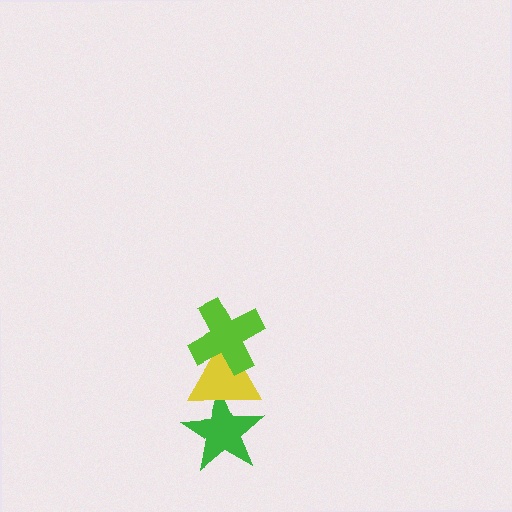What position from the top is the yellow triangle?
The yellow triangle is 2nd from the top.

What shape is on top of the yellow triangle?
The lime cross is on top of the yellow triangle.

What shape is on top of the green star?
The yellow triangle is on top of the green star.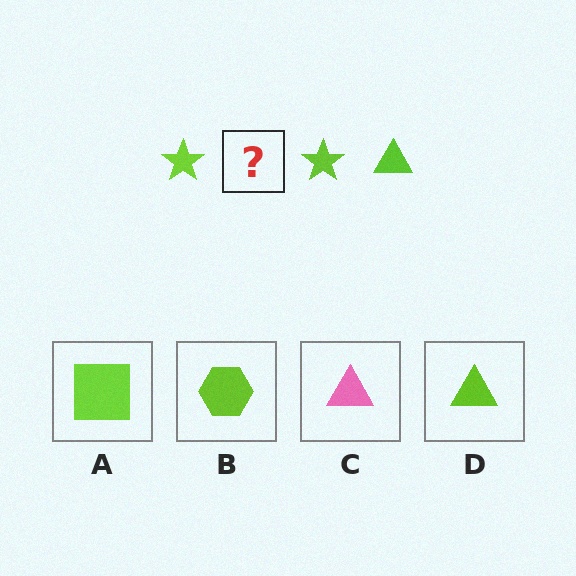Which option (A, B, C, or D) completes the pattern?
D.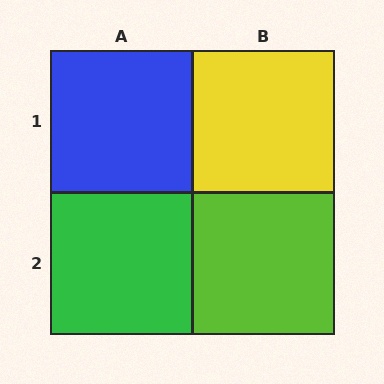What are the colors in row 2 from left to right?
Green, lime.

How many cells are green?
1 cell is green.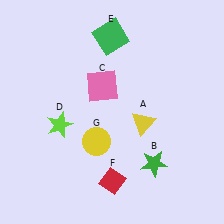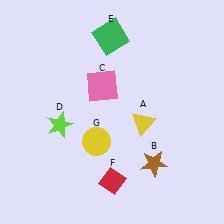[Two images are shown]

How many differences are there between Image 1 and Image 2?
There is 1 difference between the two images.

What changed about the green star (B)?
In Image 1, B is green. In Image 2, it changed to brown.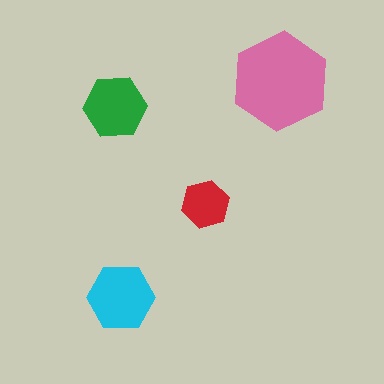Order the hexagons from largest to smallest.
the pink one, the cyan one, the green one, the red one.